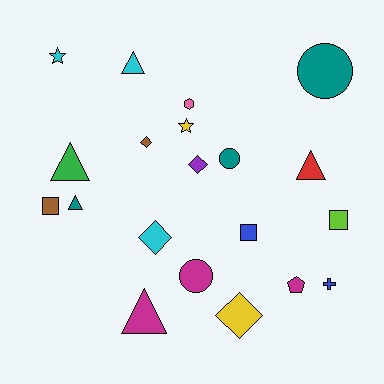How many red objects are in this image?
There is 1 red object.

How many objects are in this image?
There are 20 objects.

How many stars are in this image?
There are 2 stars.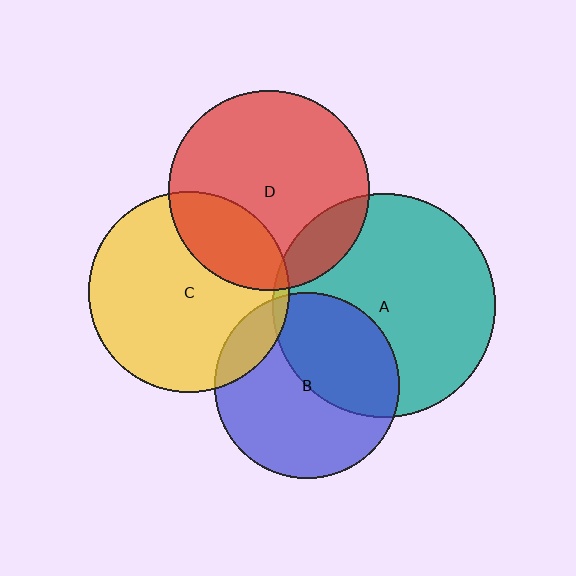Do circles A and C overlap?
Yes.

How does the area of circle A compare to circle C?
Approximately 1.2 times.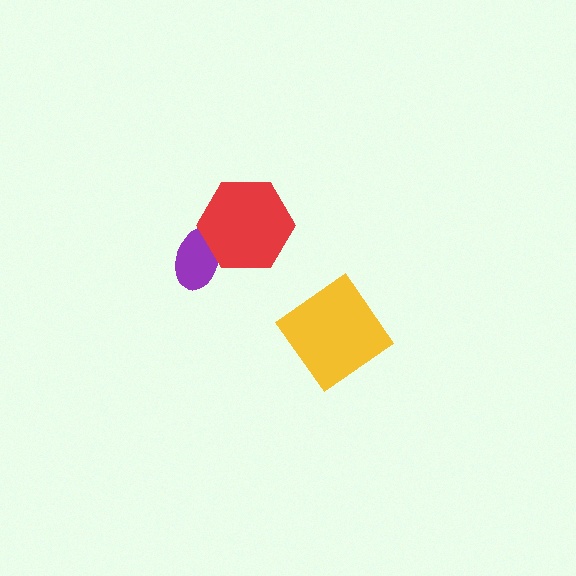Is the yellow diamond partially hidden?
No, no other shape covers it.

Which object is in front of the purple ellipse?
The red hexagon is in front of the purple ellipse.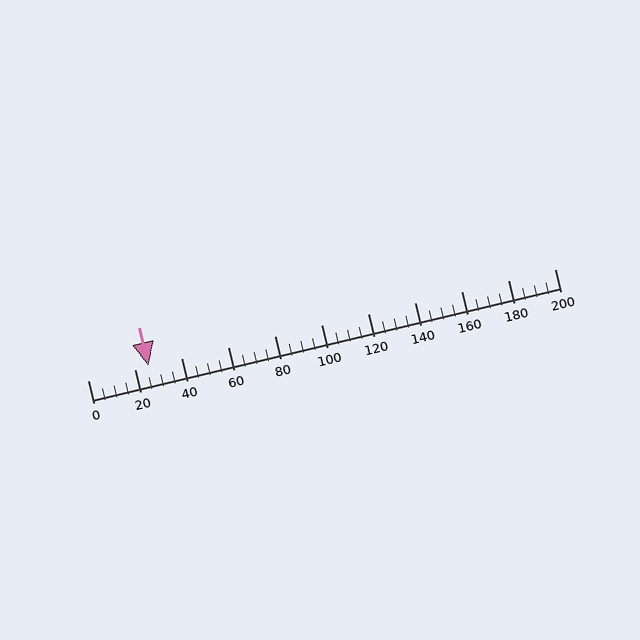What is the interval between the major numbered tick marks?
The major tick marks are spaced 20 units apart.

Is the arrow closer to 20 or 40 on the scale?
The arrow is closer to 20.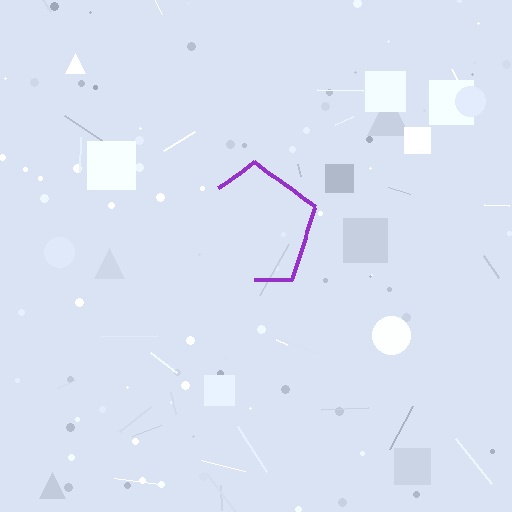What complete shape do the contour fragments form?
The contour fragments form a pentagon.